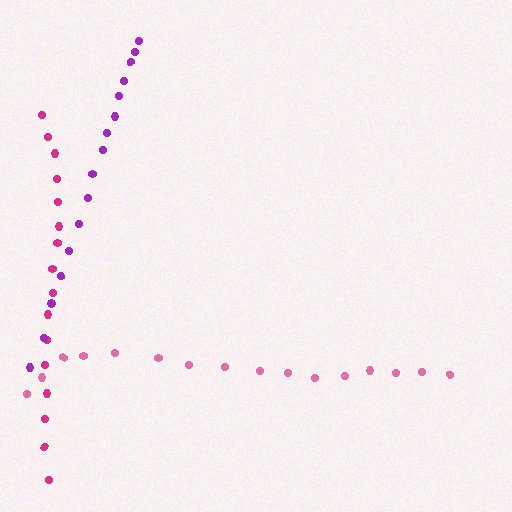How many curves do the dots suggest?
There are 3 distinct paths.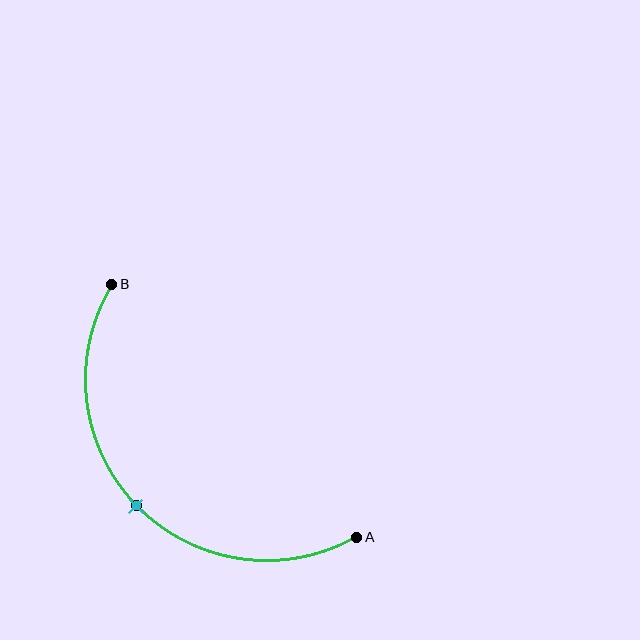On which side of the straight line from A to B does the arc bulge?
The arc bulges below and to the left of the straight line connecting A and B.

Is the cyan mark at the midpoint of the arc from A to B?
Yes. The cyan mark lies on the arc at equal arc-length from both A and B — it is the arc midpoint.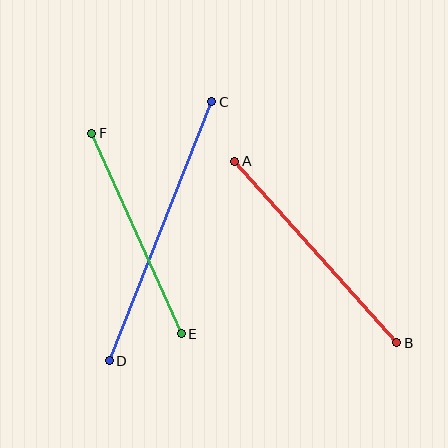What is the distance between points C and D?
The distance is approximately 279 pixels.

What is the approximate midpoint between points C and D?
The midpoint is at approximately (161, 231) pixels.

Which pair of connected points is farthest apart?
Points C and D are farthest apart.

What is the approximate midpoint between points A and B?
The midpoint is at approximately (316, 252) pixels.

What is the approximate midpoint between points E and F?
The midpoint is at approximately (136, 233) pixels.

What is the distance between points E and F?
The distance is approximately 220 pixels.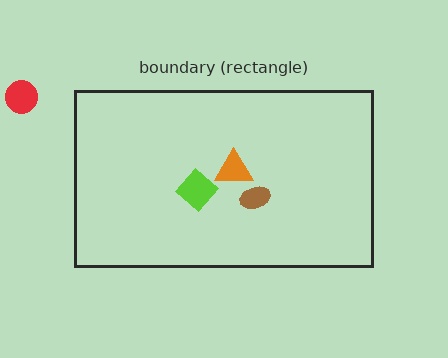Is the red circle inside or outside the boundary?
Outside.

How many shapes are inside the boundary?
3 inside, 1 outside.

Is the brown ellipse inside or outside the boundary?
Inside.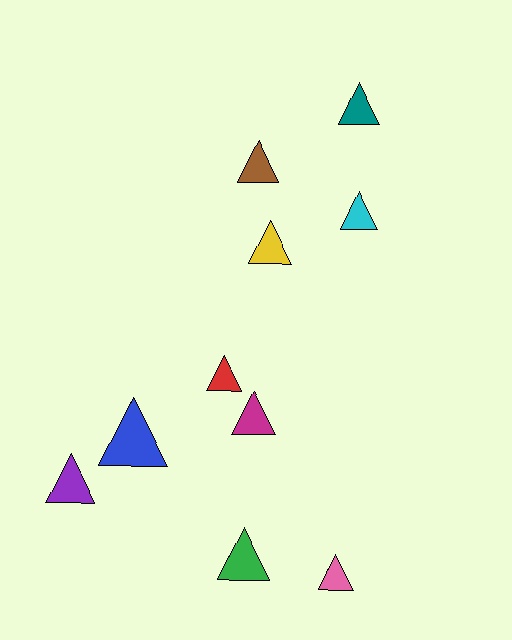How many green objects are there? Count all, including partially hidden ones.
There is 1 green object.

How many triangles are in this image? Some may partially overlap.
There are 10 triangles.